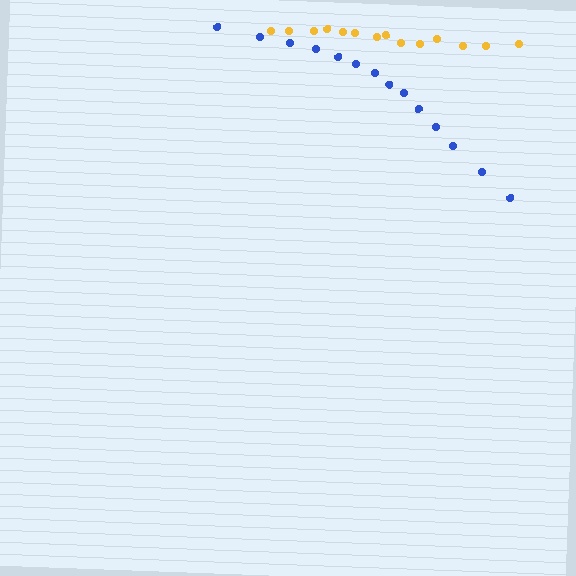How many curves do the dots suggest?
There are 2 distinct paths.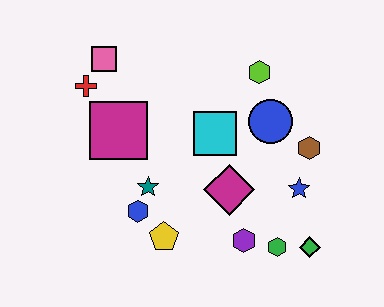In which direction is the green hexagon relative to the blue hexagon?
The green hexagon is to the right of the blue hexagon.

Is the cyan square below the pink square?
Yes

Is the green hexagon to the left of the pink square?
No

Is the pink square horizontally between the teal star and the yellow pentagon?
No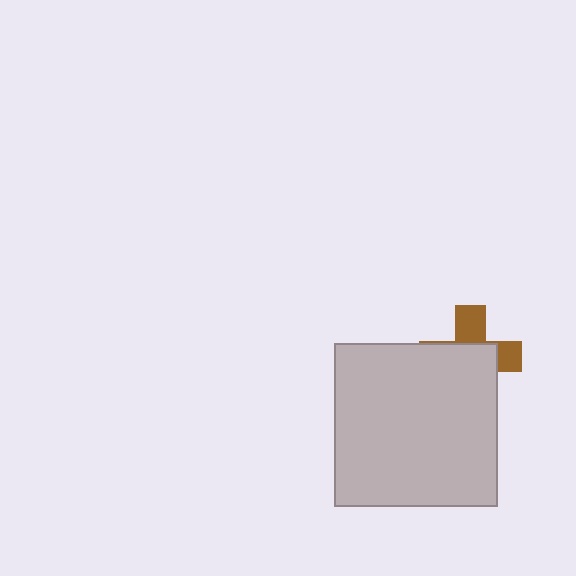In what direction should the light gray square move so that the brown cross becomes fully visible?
The light gray square should move toward the lower-left. That is the shortest direction to clear the overlap and leave the brown cross fully visible.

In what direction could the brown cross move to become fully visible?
The brown cross could move toward the upper-right. That would shift it out from behind the light gray square entirely.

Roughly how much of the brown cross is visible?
A small part of it is visible (roughly 37%).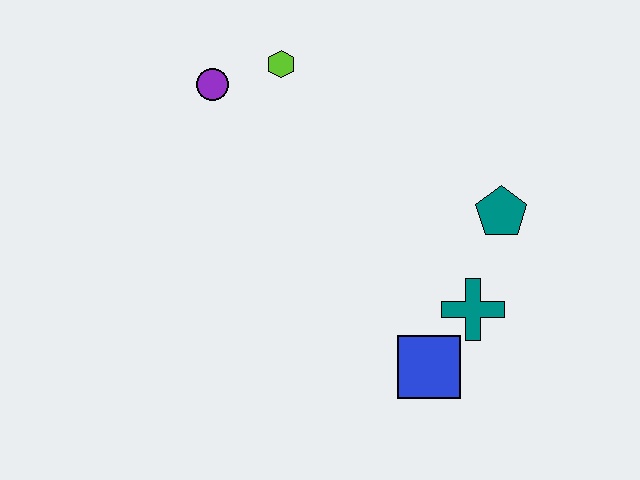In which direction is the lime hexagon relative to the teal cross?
The lime hexagon is above the teal cross.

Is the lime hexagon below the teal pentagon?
No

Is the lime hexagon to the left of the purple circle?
No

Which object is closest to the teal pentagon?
The teal cross is closest to the teal pentagon.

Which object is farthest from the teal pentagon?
The purple circle is farthest from the teal pentagon.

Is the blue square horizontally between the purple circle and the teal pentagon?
Yes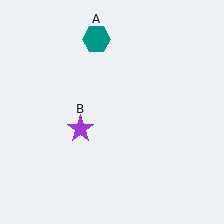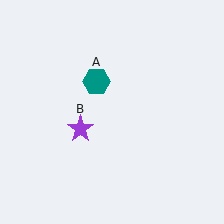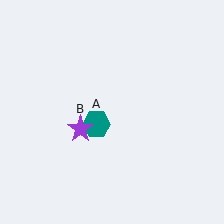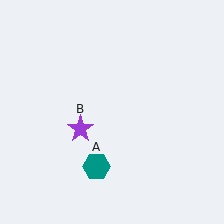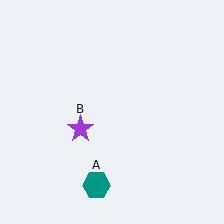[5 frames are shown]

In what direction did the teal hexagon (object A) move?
The teal hexagon (object A) moved down.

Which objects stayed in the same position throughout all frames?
Purple star (object B) remained stationary.